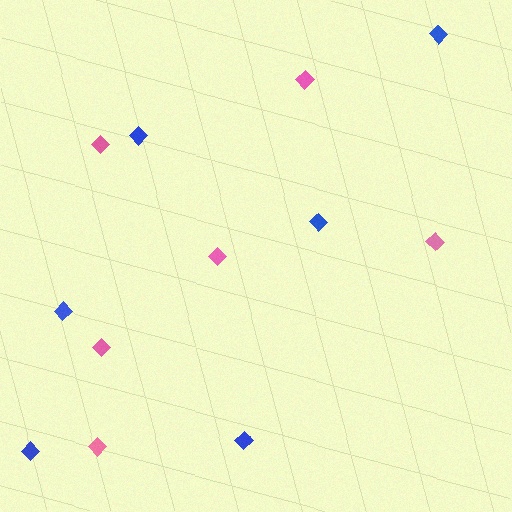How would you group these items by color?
There are 2 groups: one group of pink diamonds (6) and one group of blue diamonds (6).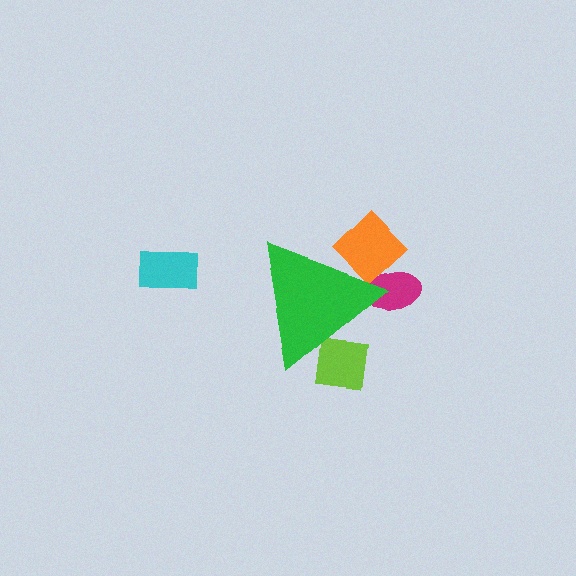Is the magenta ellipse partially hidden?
Yes, the magenta ellipse is partially hidden behind the green triangle.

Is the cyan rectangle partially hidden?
No, the cyan rectangle is fully visible.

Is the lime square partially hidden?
Yes, the lime square is partially hidden behind the green triangle.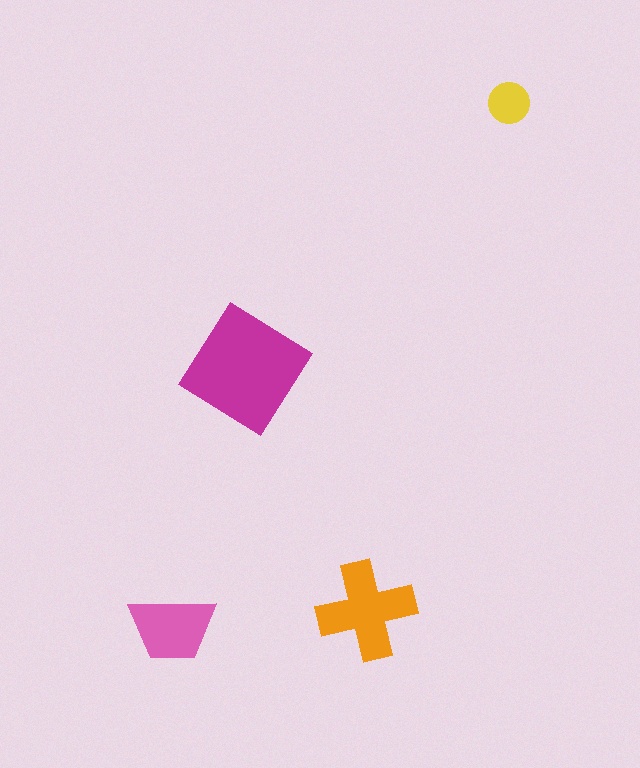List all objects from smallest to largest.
The yellow circle, the pink trapezoid, the orange cross, the magenta diamond.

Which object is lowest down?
The pink trapezoid is bottommost.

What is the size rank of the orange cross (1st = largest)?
2nd.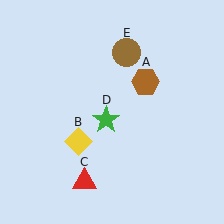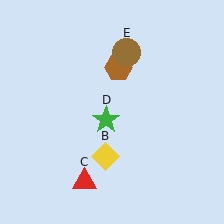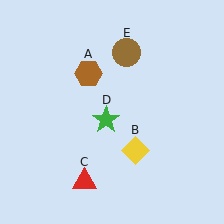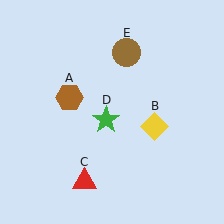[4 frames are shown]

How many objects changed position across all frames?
2 objects changed position: brown hexagon (object A), yellow diamond (object B).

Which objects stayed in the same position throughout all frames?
Red triangle (object C) and green star (object D) and brown circle (object E) remained stationary.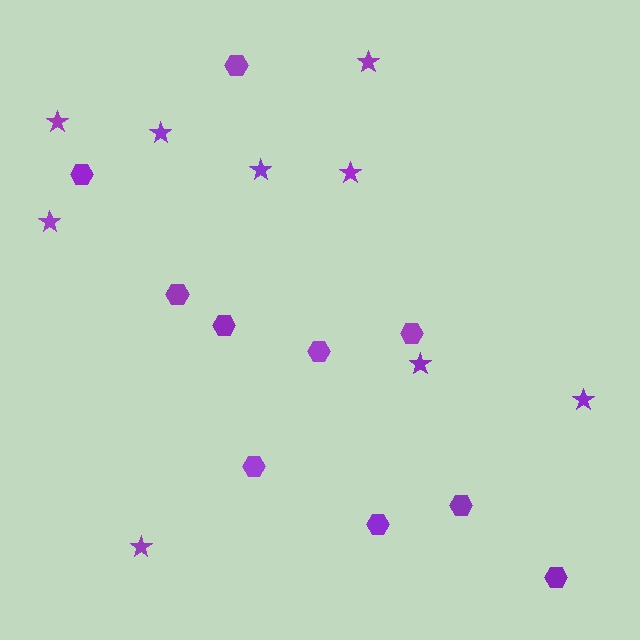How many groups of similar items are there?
There are 2 groups: one group of stars (9) and one group of hexagons (10).